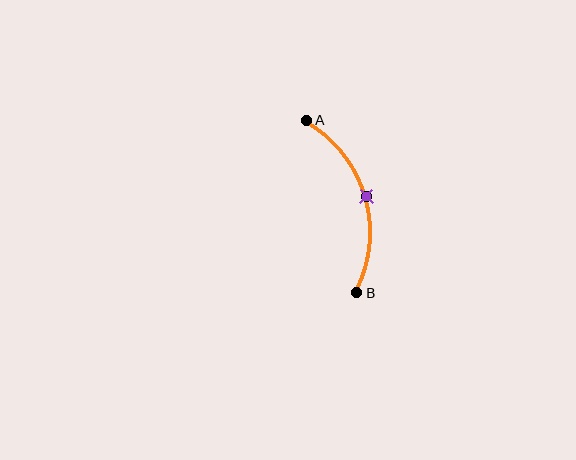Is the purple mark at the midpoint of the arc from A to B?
Yes. The purple mark lies on the arc at equal arc-length from both A and B — it is the arc midpoint.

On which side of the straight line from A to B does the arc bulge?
The arc bulges to the right of the straight line connecting A and B.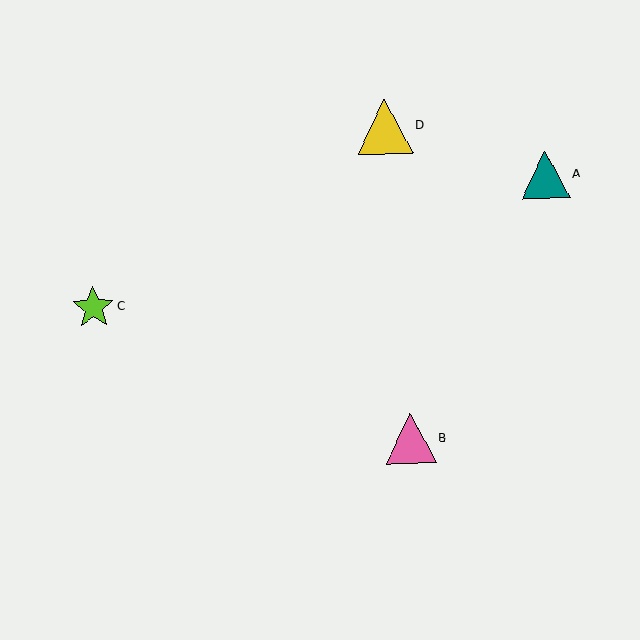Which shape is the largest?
The yellow triangle (labeled D) is the largest.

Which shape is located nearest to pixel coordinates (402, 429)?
The pink triangle (labeled B) at (411, 438) is nearest to that location.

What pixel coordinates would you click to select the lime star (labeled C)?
Click at (93, 307) to select the lime star C.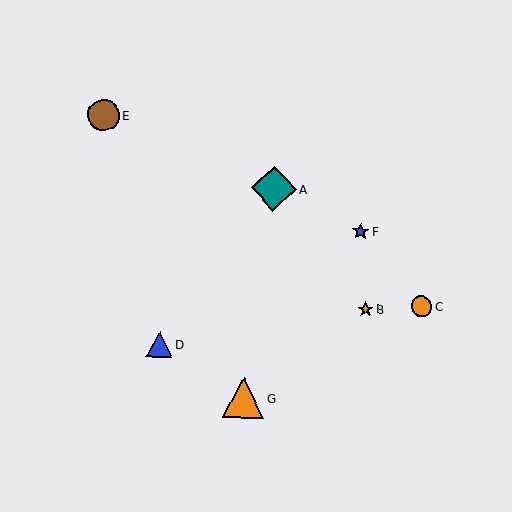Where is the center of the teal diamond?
The center of the teal diamond is at (274, 189).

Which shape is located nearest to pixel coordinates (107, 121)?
The brown circle (labeled E) at (103, 115) is nearest to that location.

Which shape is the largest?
The teal diamond (labeled A) is the largest.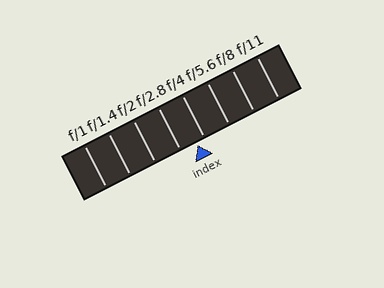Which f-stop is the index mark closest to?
The index mark is closest to f/4.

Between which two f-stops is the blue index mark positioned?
The index mark is between f/2.8 and f/4.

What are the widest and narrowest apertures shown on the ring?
The widest aperture shown is f/1 and the narrowest is f/11.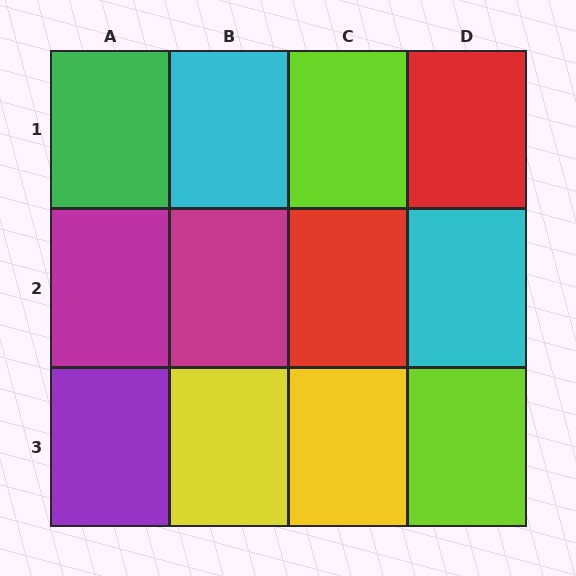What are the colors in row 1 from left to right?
Green, cyan, lime, red.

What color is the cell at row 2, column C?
Red.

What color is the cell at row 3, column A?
Purple.